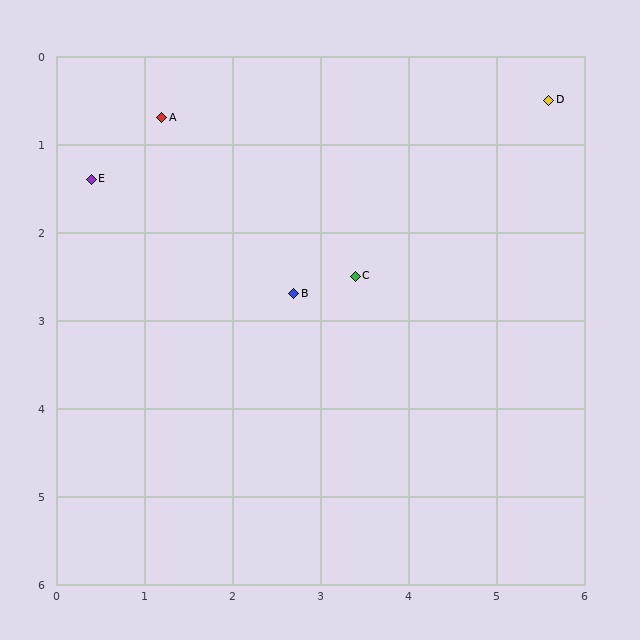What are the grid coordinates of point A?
Point A is at approximately (1.2, 0.7).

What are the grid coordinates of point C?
Point C is at approximately (3.4, 2.5).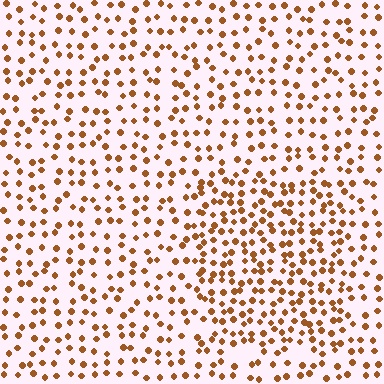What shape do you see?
I see a rectangle.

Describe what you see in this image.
The image contains small brown elements arranged at two different densities. A rectangle-shaped region is visible where the elements are more densely packed than the surrounding area.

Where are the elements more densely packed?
The elements are more densely packed inside the rectangle boundary.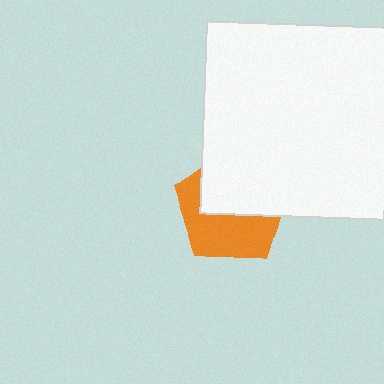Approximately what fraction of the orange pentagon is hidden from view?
Roughly 51% of the orange pentagon is hidden behind the white square.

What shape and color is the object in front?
The object in front is a white square.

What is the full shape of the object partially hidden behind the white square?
The partially hidden object is an orange pentagon.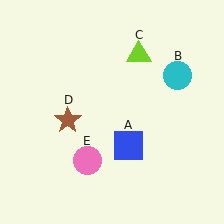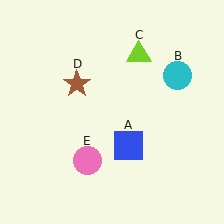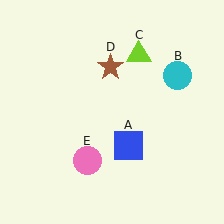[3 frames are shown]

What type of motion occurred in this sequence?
The brown star (object D) rotated clockwise around the center of the scene.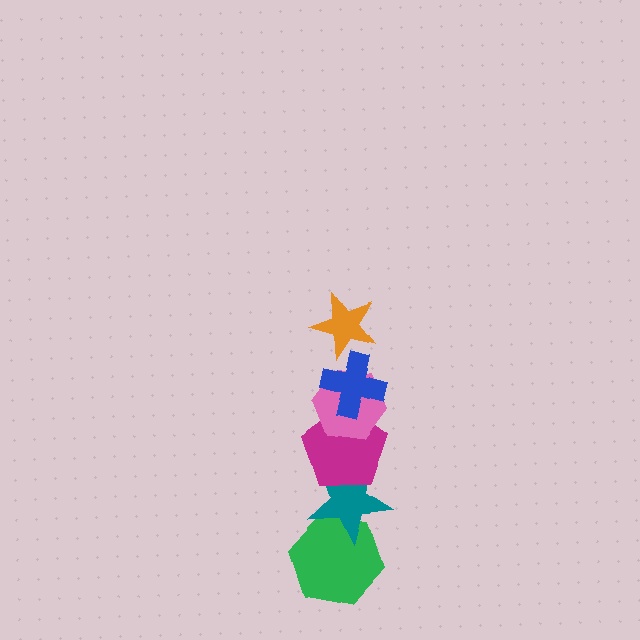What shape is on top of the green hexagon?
The teal star is on top of the green hexagon.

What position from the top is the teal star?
The teal star is 5th from the top.